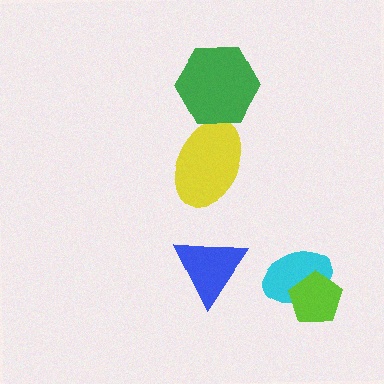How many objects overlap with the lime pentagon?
1 object overlaps with the lime pentagon.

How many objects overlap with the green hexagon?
1 object overlaps with the green hexagon.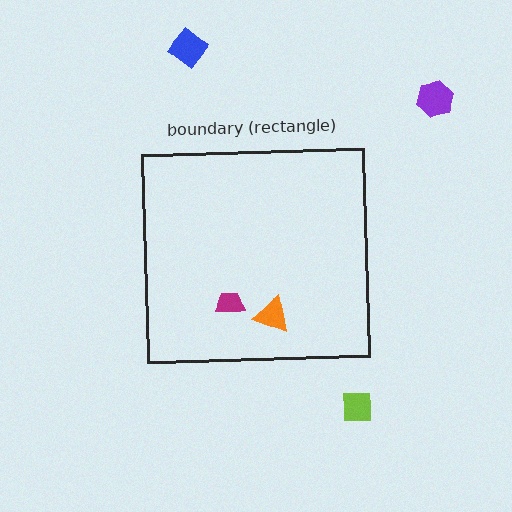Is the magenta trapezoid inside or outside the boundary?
Inside.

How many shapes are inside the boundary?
2 inside, 3 outside.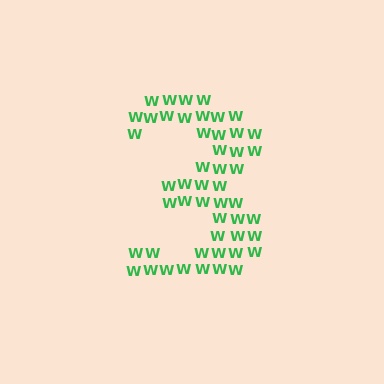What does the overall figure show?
The overall figure shows the digit 3.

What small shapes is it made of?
It is made of small letter W's.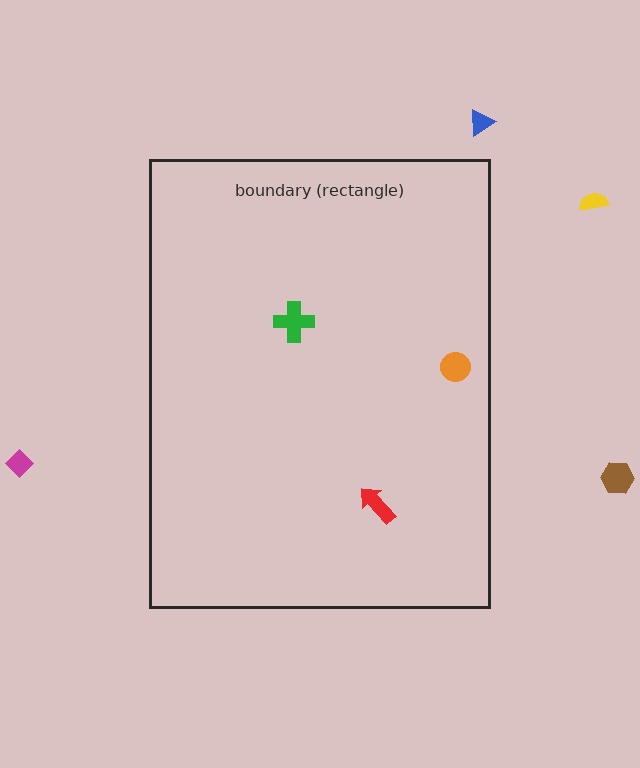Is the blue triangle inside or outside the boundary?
Outside.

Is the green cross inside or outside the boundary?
Inside.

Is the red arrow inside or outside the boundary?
Inside.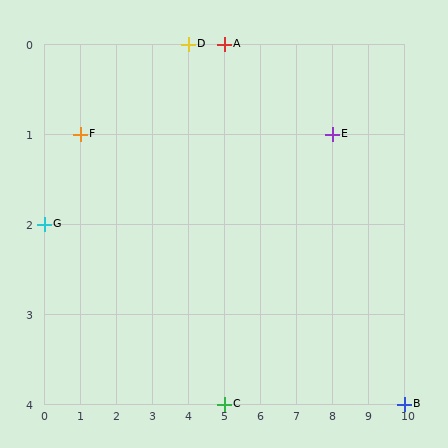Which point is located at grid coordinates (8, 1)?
Point E is at (8, 1).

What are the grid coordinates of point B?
Point B is at grid coordinates (10, 4).